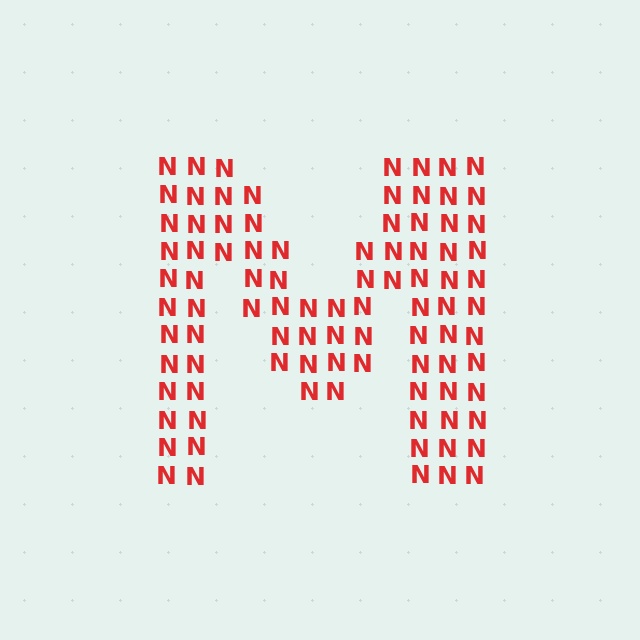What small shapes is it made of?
It is made of small letter N's.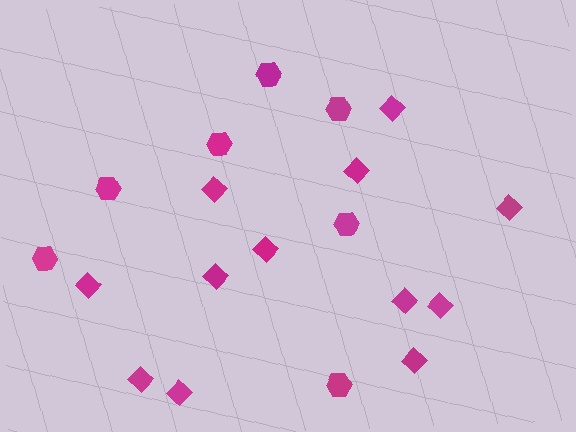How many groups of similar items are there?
There are 2 groups: one group of hexagons (7) and one group of diamonds (12).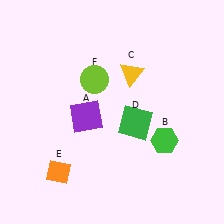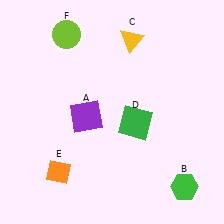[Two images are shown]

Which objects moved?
The objects that moved are: the green hexagon (B), the yellow triangle (C), the lime circle (F).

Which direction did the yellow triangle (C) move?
The yellow triangle (C) moved up.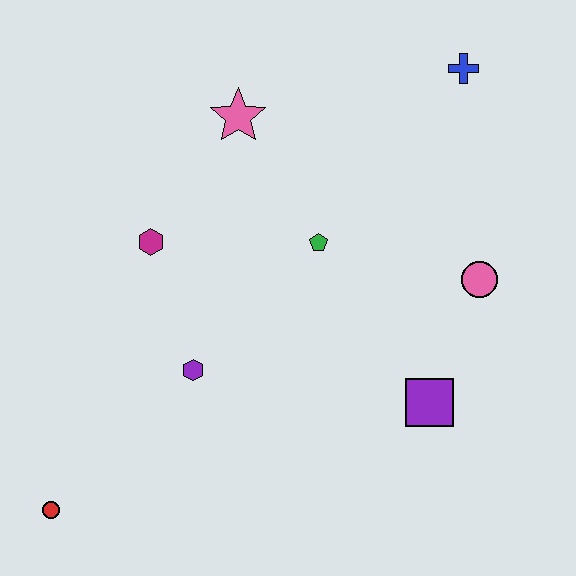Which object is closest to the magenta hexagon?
The purple hexagon is closest to the magenta hexagon.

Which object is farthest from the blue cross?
The red circle is farthest from the blue cross.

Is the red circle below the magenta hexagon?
Yes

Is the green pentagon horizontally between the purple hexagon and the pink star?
No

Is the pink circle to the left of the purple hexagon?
No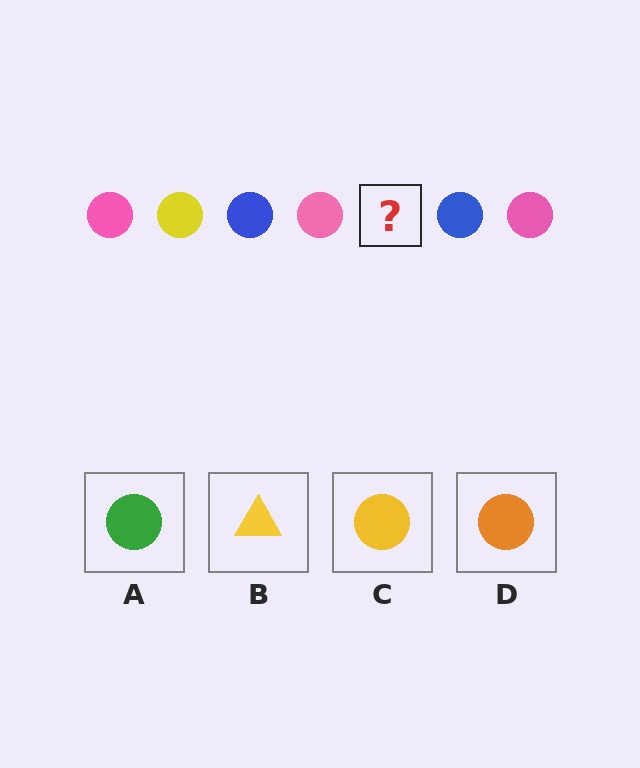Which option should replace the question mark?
Option C.